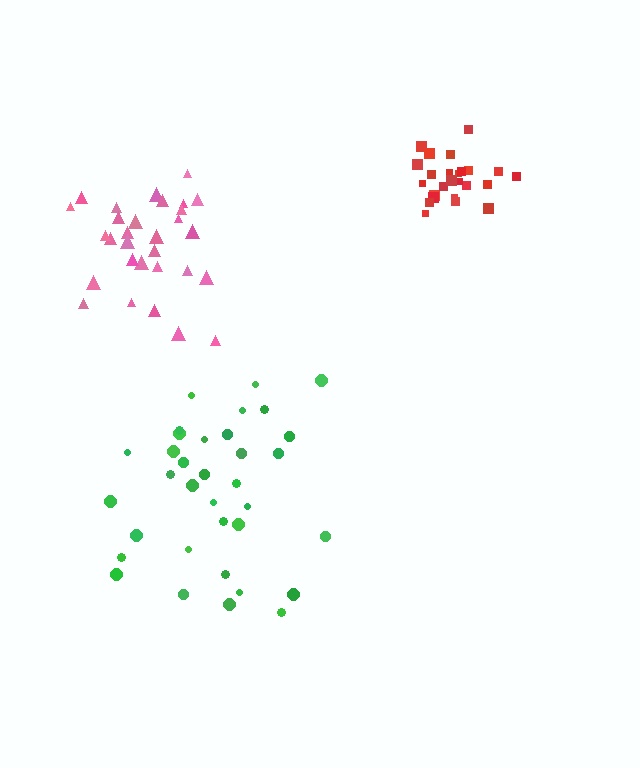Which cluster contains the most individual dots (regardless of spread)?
Green (35).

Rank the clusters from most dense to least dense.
red, pink, green.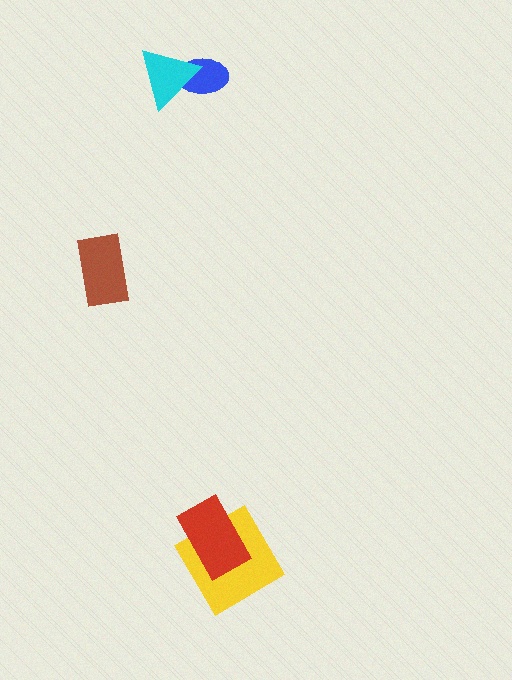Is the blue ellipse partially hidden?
Yes, it is partially covered by another shape.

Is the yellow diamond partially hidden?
Yes, it is partially covered by another shape.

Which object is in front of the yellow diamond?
The red rectangle is in front of the yellow diamond.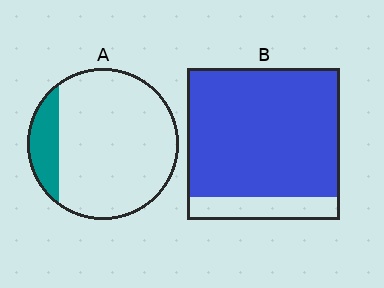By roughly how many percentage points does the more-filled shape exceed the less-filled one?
By roughly 70 percentage points (B over A).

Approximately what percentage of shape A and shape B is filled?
A is approximately 15% and B is approximately 85%.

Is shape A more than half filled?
No.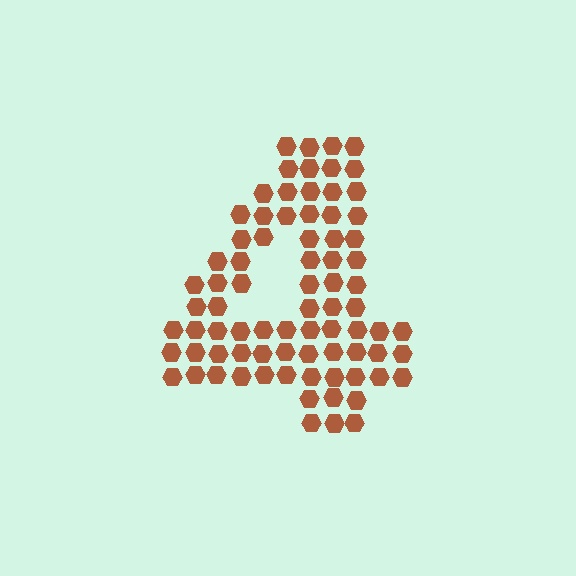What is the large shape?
The large shape is the digit 4.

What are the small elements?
The small elements are hexagons.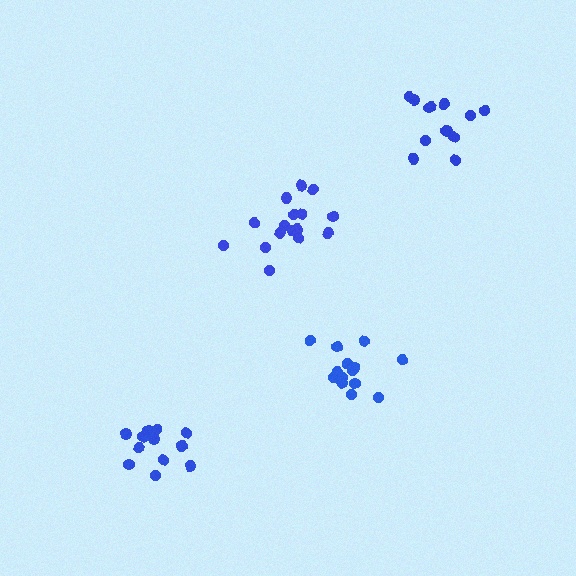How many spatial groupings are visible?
There are 4 spatial groupings.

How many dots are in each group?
Group 1: 16 dots, Group 2: 13 dots, Group 3: 15 dots, Group 4: 13 dots (57 total).